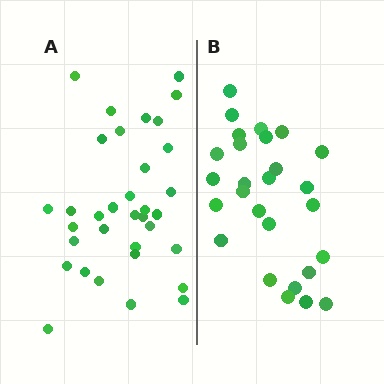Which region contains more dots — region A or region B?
Region A (the left region) has more dots.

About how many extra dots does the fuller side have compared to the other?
Region A has roughly 8 or so more dots than region B.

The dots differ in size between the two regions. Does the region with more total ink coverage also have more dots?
No. Region B has more total ink coverage because its dots are larger, but region A actually contains more individual dots. Total area can be misleading — the number of items is what matters here.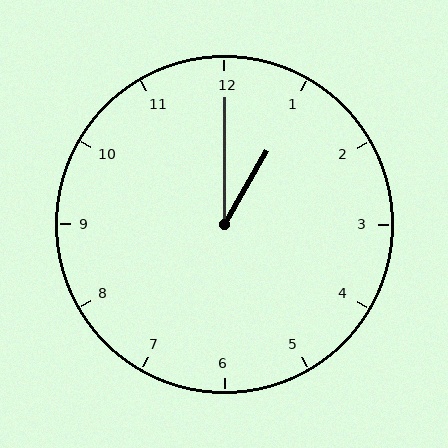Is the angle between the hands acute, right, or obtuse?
It is acute.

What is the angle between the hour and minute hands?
Approximately 30 degrees.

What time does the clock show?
1:00.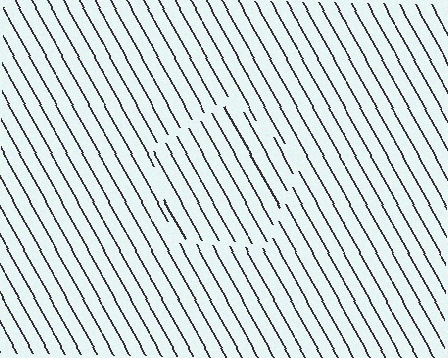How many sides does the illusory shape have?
5 sides — the line-ends trace a pentagon.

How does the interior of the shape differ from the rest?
The interior of the shape contains the same grating, shifted by half a period — the contour is defined by the phase discontinuity where line-ends from the inner and outer gratings abut.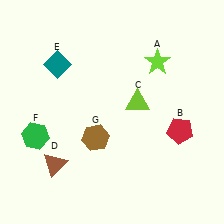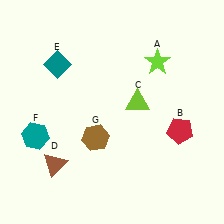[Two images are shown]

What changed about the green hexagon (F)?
In Image 1, F is green. In Image 2, it changed to teal.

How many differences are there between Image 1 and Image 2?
There is 1 difference between the two images.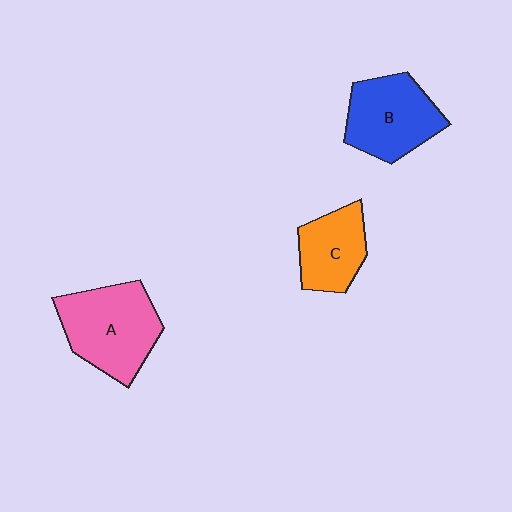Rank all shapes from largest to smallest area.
From largest to smallest: A (pink), B (blue), C (orange).